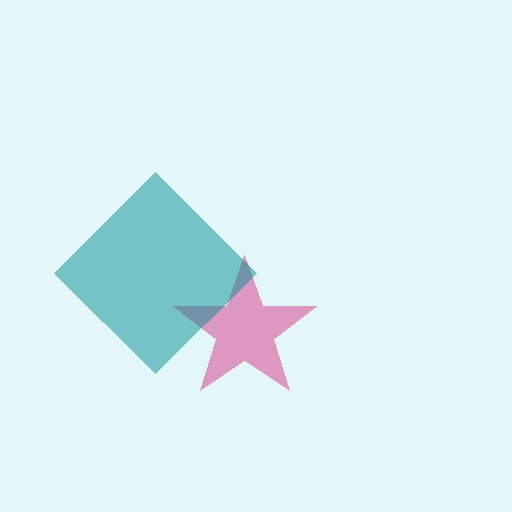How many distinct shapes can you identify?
There are 2 distinct shapes: a pink star, a teal diamond.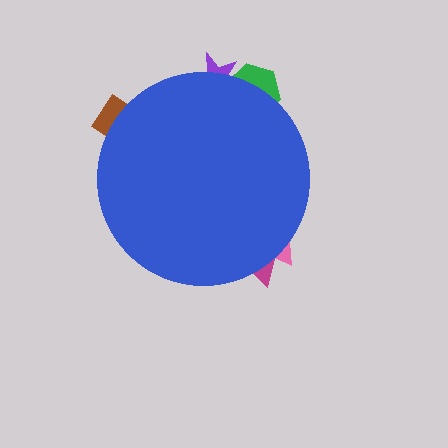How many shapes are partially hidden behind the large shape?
5 shapes are partially hidden.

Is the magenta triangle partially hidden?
Yes, the magenta triangle is partially hidden behind the blue circle.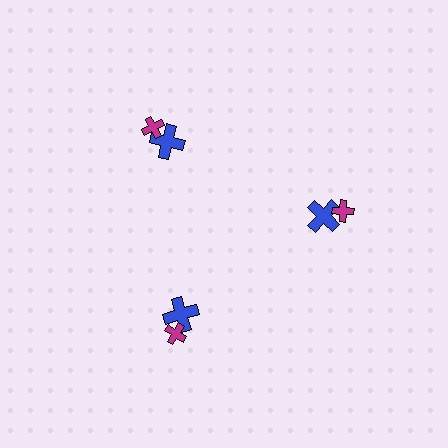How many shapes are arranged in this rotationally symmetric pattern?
There are 6 shapes, arranged in 3 groups of 2.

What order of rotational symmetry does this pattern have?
This pattern has 3-fold rotational symmetry.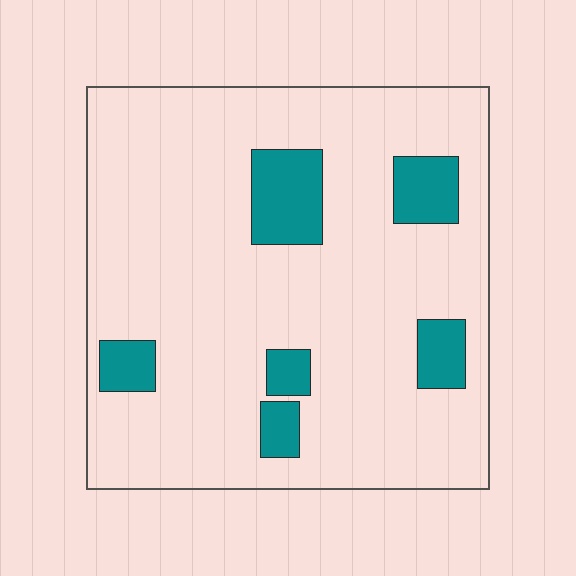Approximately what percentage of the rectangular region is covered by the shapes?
Approximately 15%.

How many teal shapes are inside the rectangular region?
6.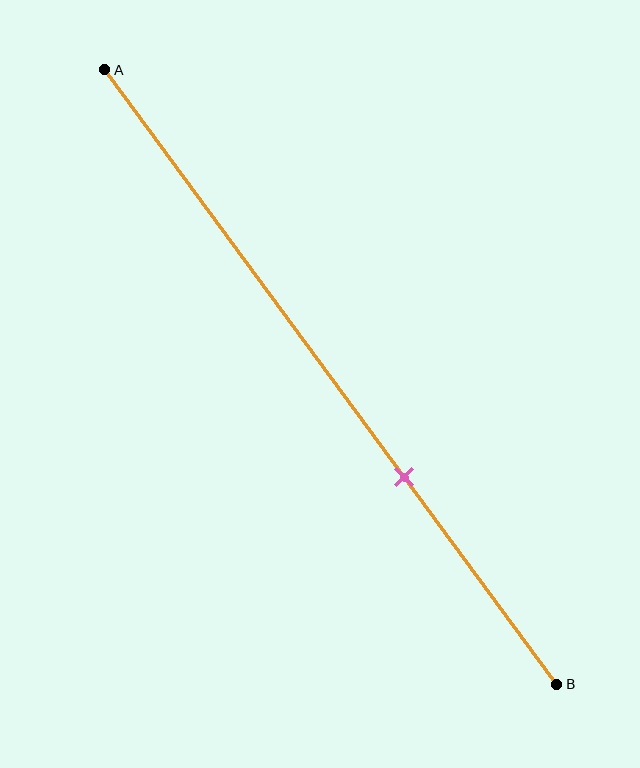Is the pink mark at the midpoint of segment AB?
No, the mark is at about 65% from A, not at the 50% midpoint.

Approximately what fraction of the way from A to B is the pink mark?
The pink mark is approximately 65% of the way from A to B.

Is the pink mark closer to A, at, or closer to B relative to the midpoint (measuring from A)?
The pink mark is closer to point B than the midpoint of segment AB.